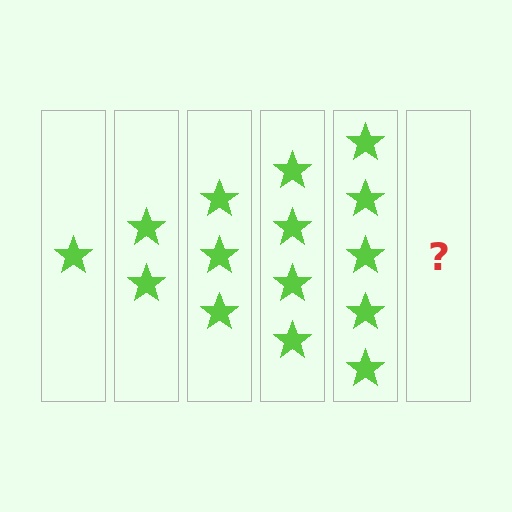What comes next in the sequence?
The next element should be 6 stars.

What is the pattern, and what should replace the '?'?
The pattern is that each step adds one more star. The '?' should be 6 stars.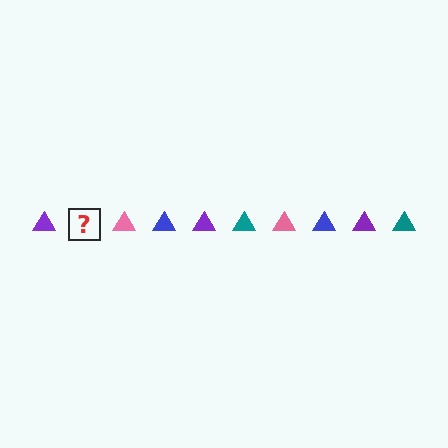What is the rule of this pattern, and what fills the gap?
The rule is that the pattern cycles through purple, teal, pink, blue triangles. The gap should be filled with a teal triangle.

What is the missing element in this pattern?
The missing element is a teal triangle.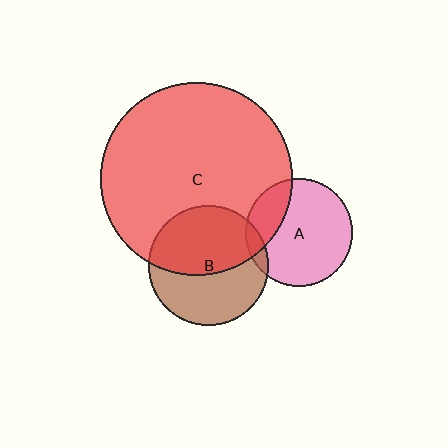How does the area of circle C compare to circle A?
Approximately 3.2 times.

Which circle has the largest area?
Circle C (red).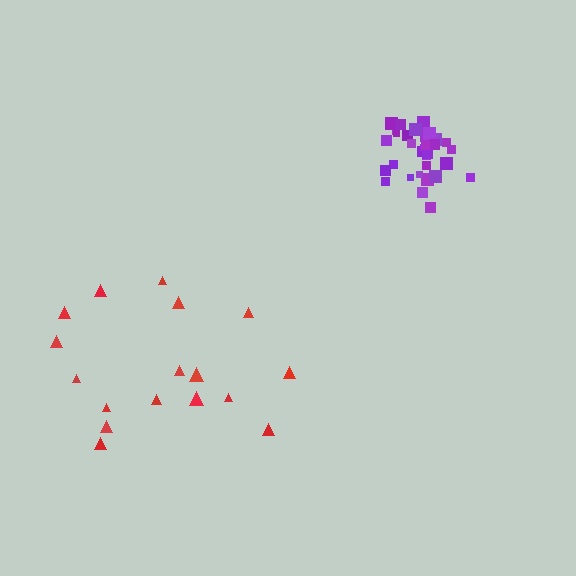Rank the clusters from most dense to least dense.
purple, red.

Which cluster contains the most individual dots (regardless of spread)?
Purple (34).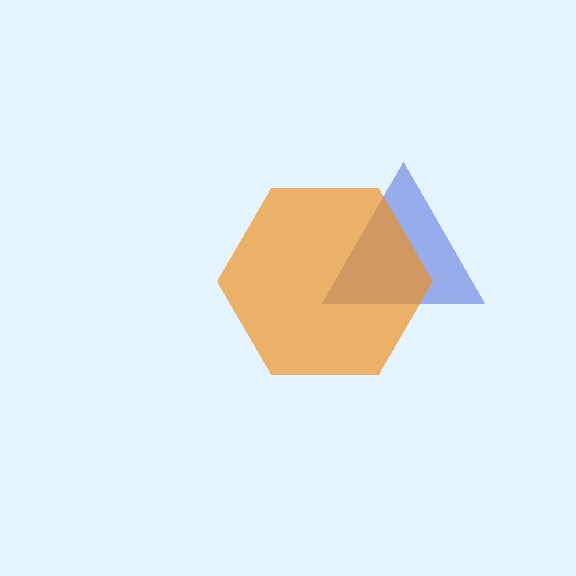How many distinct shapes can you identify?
There are 2 distinct shapes: a blue triangle, an orange hexagon.